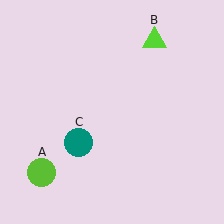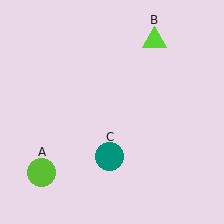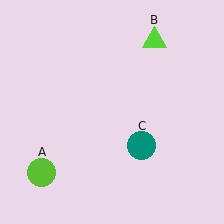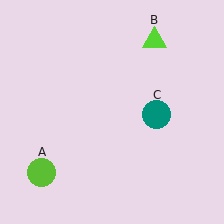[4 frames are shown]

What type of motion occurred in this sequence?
The teal circle (object C) rotated counterclockwise around the center of the scene.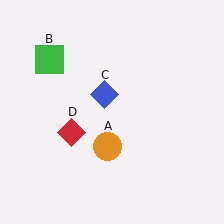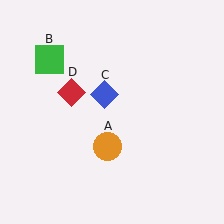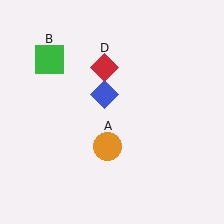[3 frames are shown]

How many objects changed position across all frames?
1 object changed position: red diamond (object D).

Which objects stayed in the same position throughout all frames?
Orange circle (object A) and green square (object B) and blue diamond (object C) remained stationary.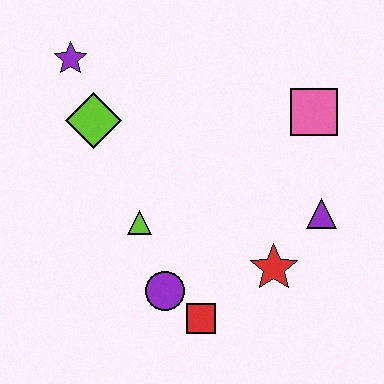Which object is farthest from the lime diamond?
The purple triangle is farthest from the lime diamond.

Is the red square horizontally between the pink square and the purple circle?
Yes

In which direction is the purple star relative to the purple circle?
The purple star is above the purple circle.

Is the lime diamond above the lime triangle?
Yes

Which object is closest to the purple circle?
The red square is closest to the purple circle.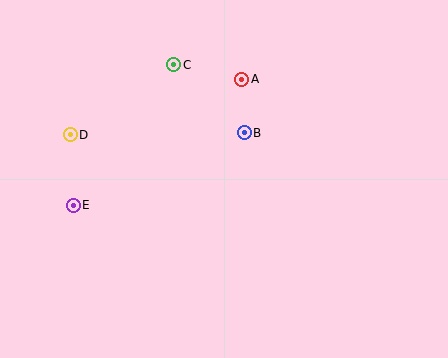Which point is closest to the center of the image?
Point B at (244, 133) is closest to the center.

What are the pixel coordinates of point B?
Point B is at (244, 133).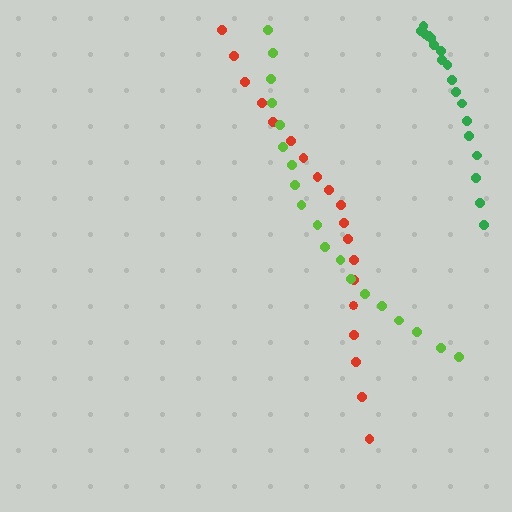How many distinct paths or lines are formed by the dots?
There are 3 distinct paths.